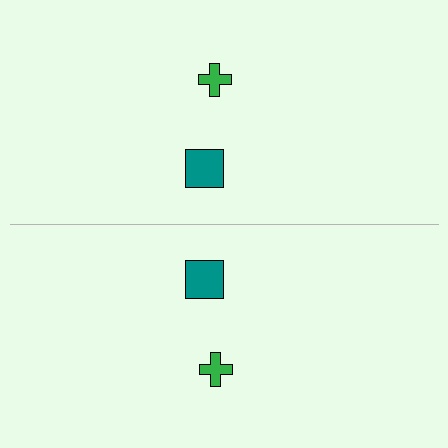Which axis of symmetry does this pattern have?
The pattern has a horizontal axis of symmetry running through the center of the image.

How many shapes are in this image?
There are 4 shapes in this image.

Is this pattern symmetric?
Yes, this pattern has bilateral (reflection) symmetry.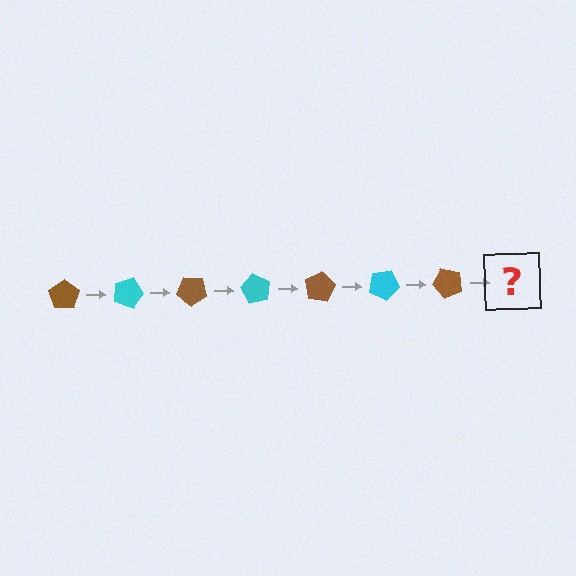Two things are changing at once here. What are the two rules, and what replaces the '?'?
The two rules are that it rotates 20 degrees each step and the color cycles through brown and cyan. The '?' should be a cyan pentagon, rotated 140 degrees from the start.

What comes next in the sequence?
The next element should be a cyan pentagon, rotated 140 degrees from the start.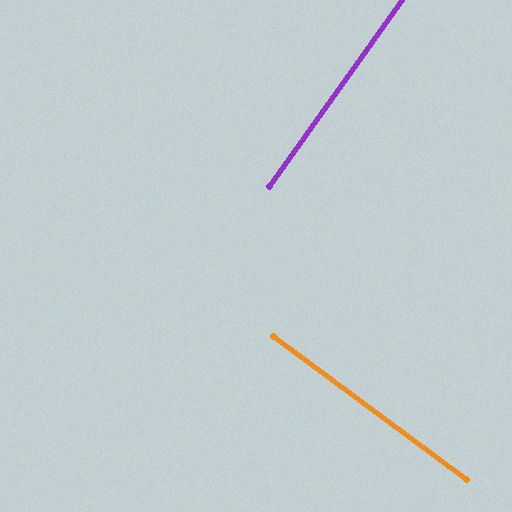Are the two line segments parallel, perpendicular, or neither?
Perpendicular — they meet at approximately 89°.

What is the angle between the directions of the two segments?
Approximately 89 degrees.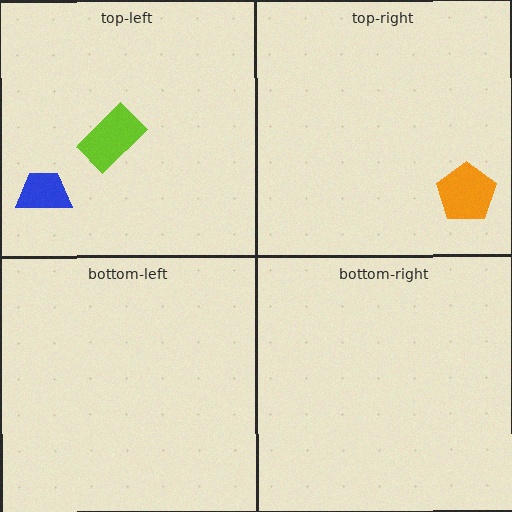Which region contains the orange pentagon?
The top-right region.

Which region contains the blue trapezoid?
The top-left region.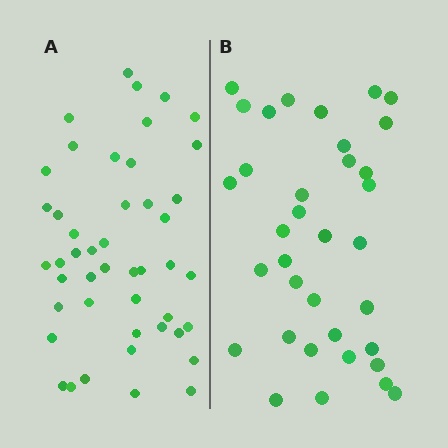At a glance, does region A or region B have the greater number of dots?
Region A (the left region) has more dots.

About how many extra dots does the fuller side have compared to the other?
Region A has roughly 12 or so more dots than region B.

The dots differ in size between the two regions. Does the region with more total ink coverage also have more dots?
No. Region B has more total ink coverage because its dots are larger, but region A actually contains more individual dots. Total area can be misleading — the number of items is what matters here.